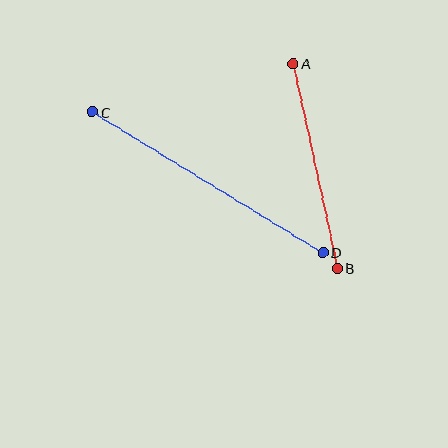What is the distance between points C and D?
The distance is approximately 270 pixels.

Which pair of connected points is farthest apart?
Points C and D are farthest apart.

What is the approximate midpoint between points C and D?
The midpoint is at approximately (208, 182) pixels.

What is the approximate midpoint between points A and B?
The midpoint is at approximately (315, 166) pixels.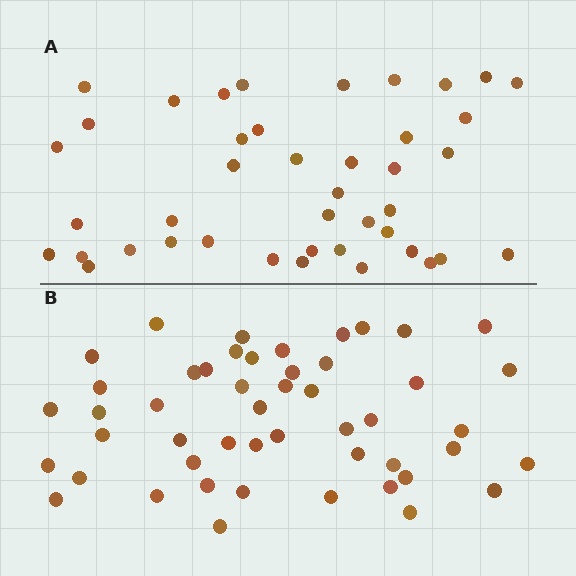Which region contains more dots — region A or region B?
Region B (the bottom region) has more dots.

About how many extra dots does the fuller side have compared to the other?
Region B has roughly 8 or so more dots than region A.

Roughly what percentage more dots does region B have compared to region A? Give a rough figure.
About 15% more.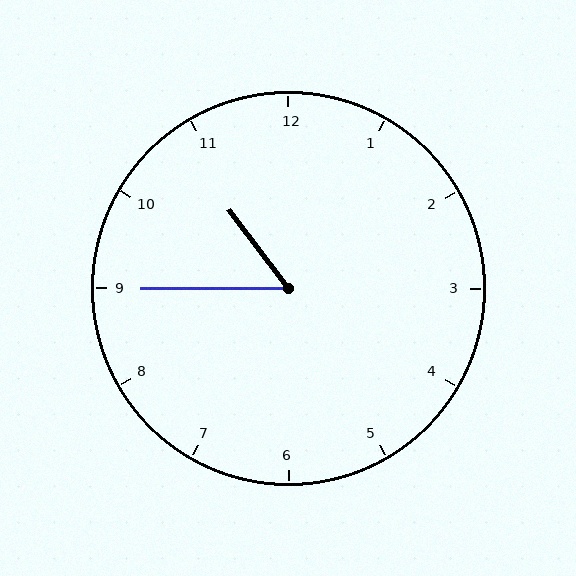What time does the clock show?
10:45.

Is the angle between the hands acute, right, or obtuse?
It is acute.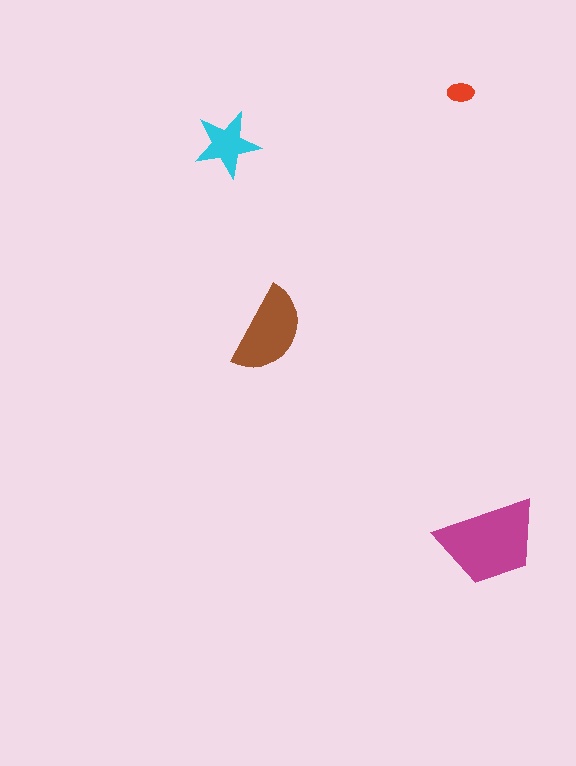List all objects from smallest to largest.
The red ellipse, the cyan star, the brown semicircle, the magenta trapezoid.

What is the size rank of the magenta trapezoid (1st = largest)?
1st.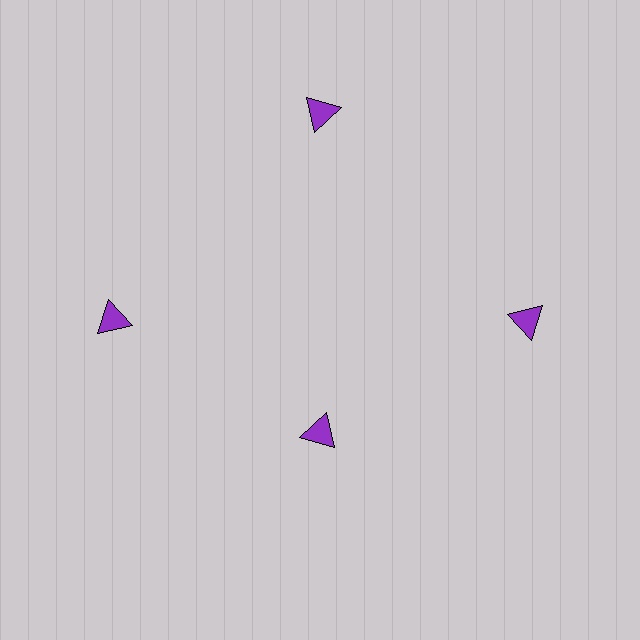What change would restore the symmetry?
The symmetry would be restored by moving it outward, back onto the ring so that all 4 triangles sit at equal angles and equal distance from the center.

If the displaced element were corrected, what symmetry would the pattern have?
It would have 4-fold rotational symmetry — the pattern would map onto itself every 90 degrees.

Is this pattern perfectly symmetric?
No. The 4 purple triangles are arranged in a ring, but one element near the 6 o'clock position is pulled inward toward the center, breaking the 4-fold rotational symmetry.